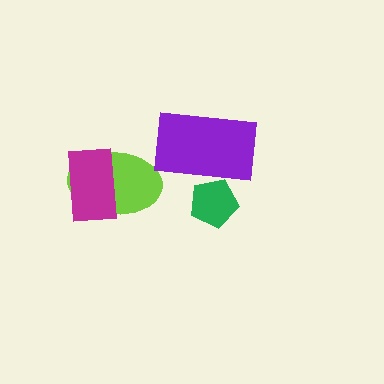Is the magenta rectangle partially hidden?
No, no other shape covers it.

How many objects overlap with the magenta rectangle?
1 object overlaps with the magenta rectangle.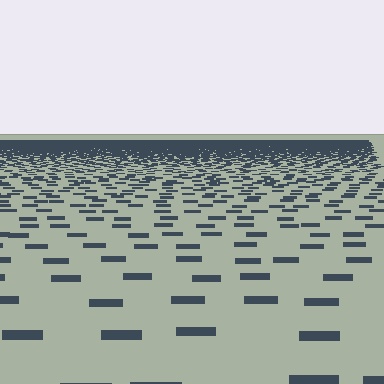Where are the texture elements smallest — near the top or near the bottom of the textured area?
Near the top.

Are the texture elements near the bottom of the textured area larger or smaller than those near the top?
Larger. Near the bottom, elements are closer to the viewer and appear at a bigger on-screen size.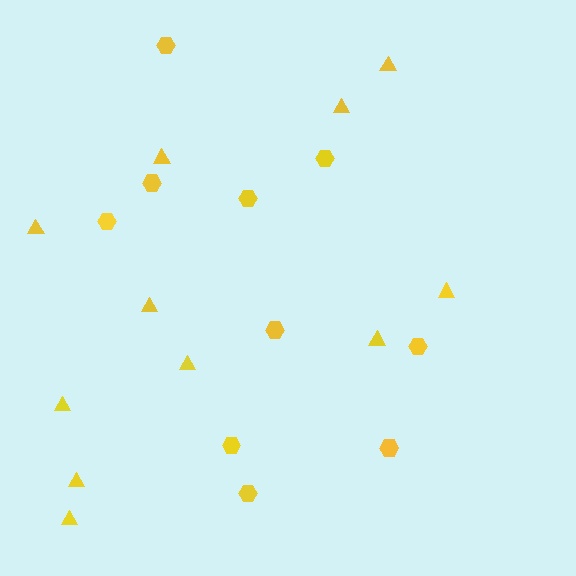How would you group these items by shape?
There are 2 groups: one group of triangles (11) and one group of hexagons (10).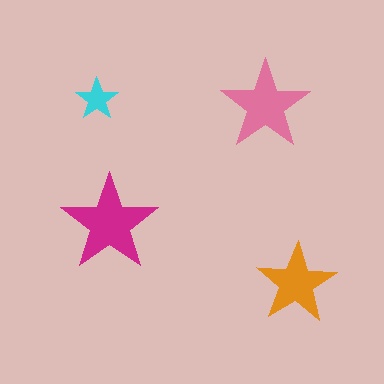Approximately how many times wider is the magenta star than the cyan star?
About 2.5 times wider.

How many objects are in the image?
There are 4 objects in the image.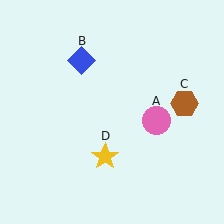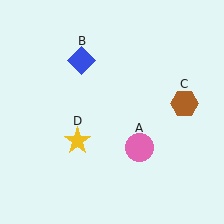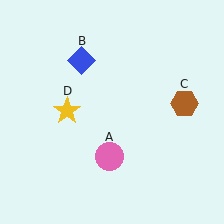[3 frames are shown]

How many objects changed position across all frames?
2 objects changed position: pink circle (object A), yellow star (object D).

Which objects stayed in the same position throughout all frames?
Blue diamond (object B) and brown hexagon (object C) remained stationary.